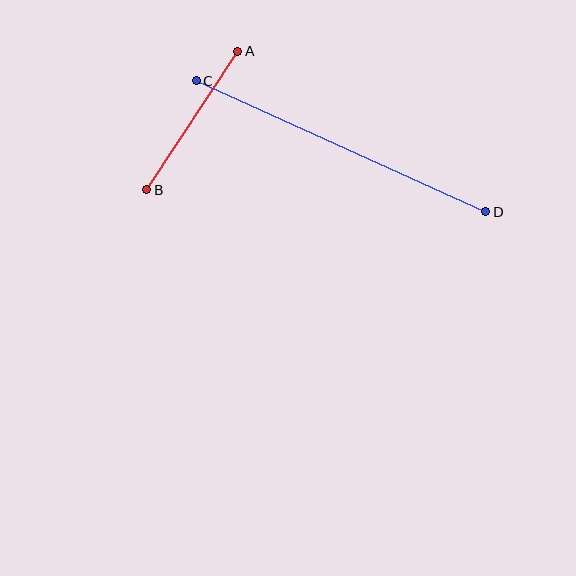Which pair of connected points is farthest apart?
Points C and D are farthest apart.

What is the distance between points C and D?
The distance is approximately 318 pixels.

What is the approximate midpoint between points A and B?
The midpoint is at approximately (192, 121) pixels.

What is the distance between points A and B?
The distance is approximately 166 pixels.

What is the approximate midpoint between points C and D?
The midpoint is at approximately (341, 146) pixels.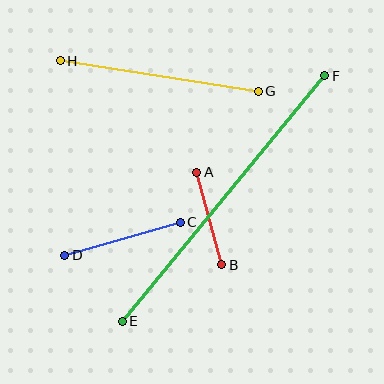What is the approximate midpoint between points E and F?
The midpoint is at approximately (224, 198) pixels.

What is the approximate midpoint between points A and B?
The midpoint is at approximately (209, 219) pixels.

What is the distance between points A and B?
The distance is approximately 96 pixels.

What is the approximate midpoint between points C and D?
The midpoint is at approximately (122, 239) pixels.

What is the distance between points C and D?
The distance is approximately 120 pixels.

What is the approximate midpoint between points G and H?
The midpoint is at approximately (159, 76) pixels.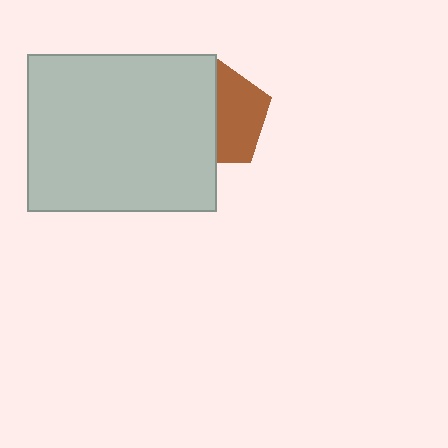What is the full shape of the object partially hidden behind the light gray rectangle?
The partially hidden object is a brown pentagon.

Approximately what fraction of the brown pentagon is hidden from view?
Roughly 52% of the brown pentagon is hidden behind the light gray rectangle.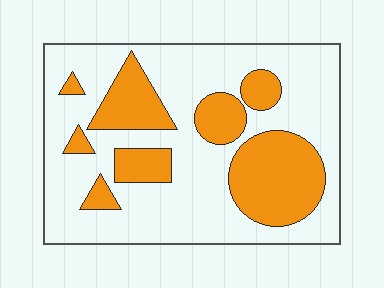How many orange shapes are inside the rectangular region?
8.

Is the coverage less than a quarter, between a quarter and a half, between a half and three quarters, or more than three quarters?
Between a quarter and a half.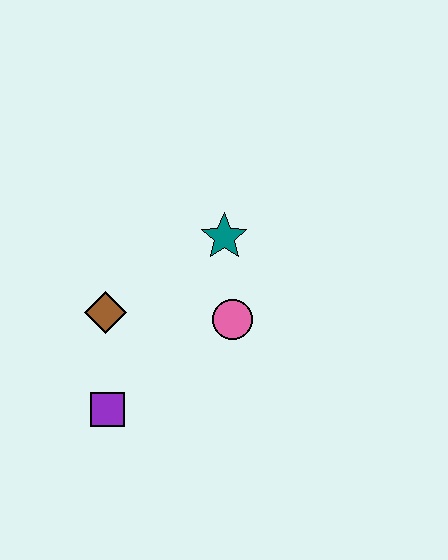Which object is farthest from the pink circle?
The purple square is farthest from the pink circle.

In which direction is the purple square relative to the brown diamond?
The purple square is below the brown diamond.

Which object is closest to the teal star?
The pink circle is closest to the teal star.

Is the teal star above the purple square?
Yes